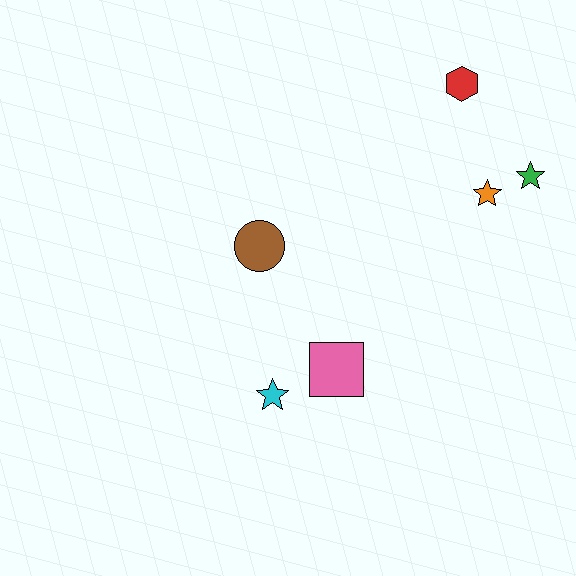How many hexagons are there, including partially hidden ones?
There is 1 hexagon.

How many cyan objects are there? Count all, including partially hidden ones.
There is 1 cyan object.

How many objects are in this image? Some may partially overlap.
There are 6 objects.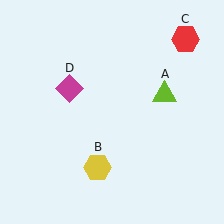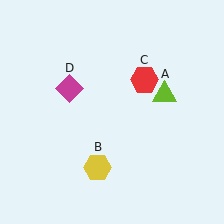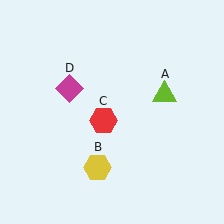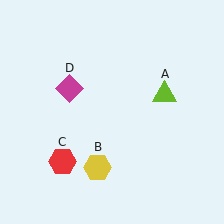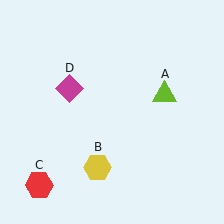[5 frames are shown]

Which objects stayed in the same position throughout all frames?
Lime triangle (object A) and yellow hexagon (object B) and magenta diamond (object D) remained stationary.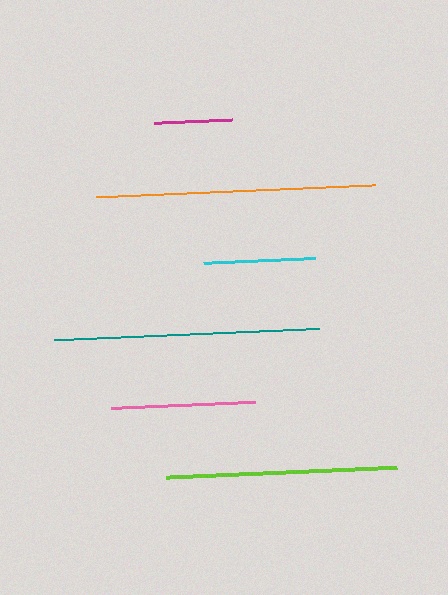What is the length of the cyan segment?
The cyan segment is approximately 113 pixels long.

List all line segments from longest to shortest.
From longest to shortest: orange, teal, lime, pink, cyan, magenta.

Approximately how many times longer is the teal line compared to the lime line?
The teal line is approximately 1.2 times the length of the lime line.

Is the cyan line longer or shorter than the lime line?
The lime line is longer than the cyan line.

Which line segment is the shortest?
The magenta line is the shortest at approximately 78 pixels.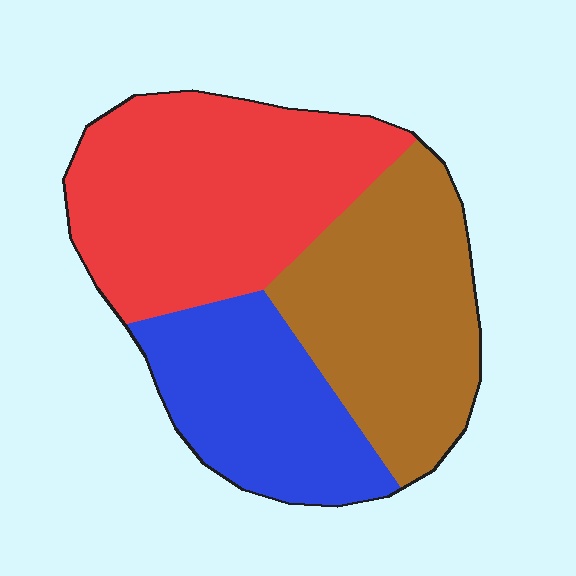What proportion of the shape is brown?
Brown covers roughly 35% of the shape.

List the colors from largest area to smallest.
From largest to smallest: red, brown, blue.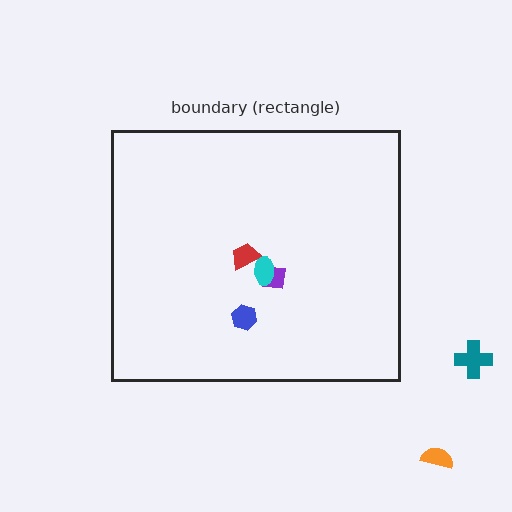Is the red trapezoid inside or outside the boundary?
Inside.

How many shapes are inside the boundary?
4 inside, 2 outside.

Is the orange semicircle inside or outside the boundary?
Outside.